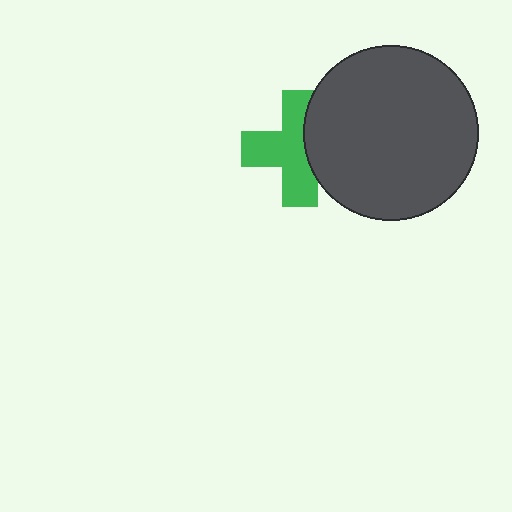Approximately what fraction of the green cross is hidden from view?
Roughly 34% of the green cross is hidden behind the dark gray circle.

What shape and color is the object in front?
The object in front is a dark gray circle.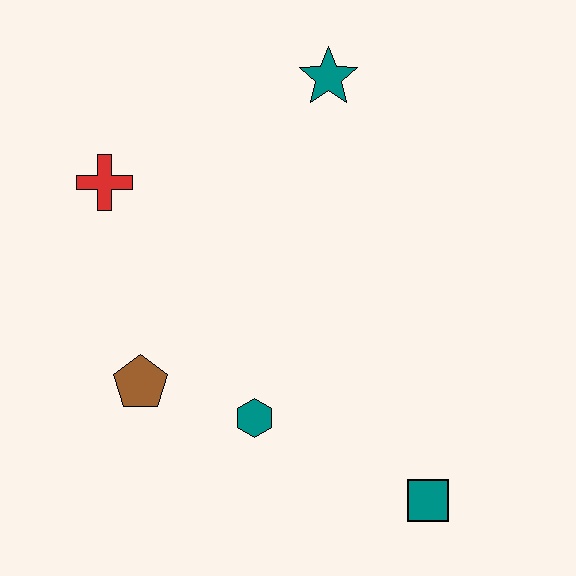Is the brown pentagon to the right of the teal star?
No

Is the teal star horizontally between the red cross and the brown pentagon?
No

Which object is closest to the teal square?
The teal hexagon is closest to the teal square.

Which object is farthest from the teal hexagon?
The teal star is farthest from the teal hexagon.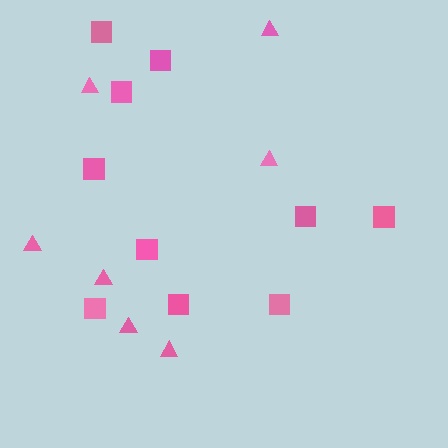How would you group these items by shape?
There are 2 groups: one group of squares (10) and one group of triangles (7).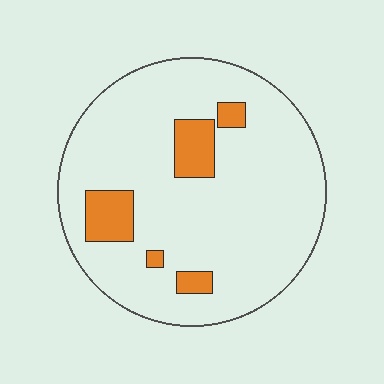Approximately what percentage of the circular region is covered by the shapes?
Approximately 10%.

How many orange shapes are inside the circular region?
5.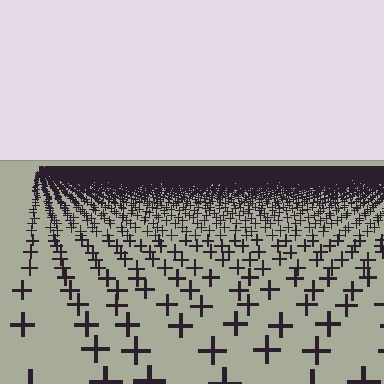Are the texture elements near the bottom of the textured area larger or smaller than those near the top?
Larger. Near the bottom, elements are closer to the viewer and appear at a bigger on-screen size.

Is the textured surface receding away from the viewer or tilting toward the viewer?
The surface is receding away from the viewer. Texture elements get smaller and denser toward the top.